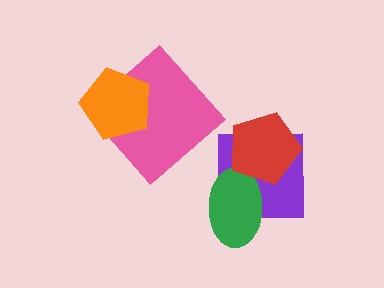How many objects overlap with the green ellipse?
2 objects overlap with the green ellipse.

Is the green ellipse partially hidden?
Yes, it is partially covered by another shape.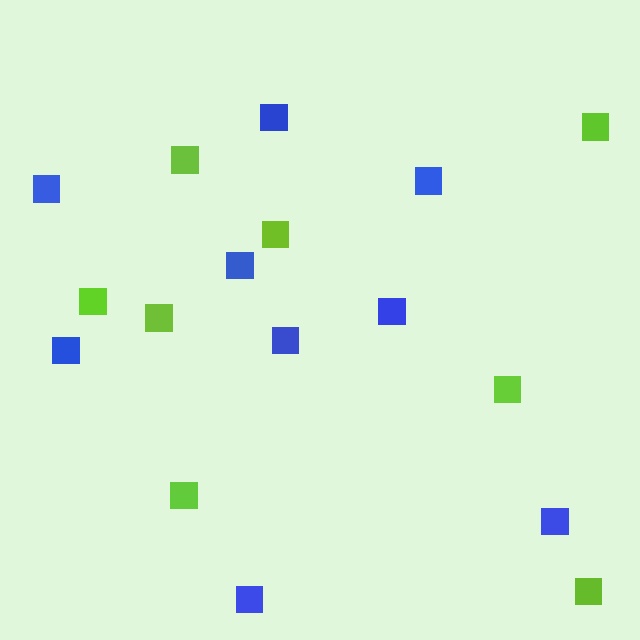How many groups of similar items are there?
There are 2 groups: one group of blue squares (9) and one group of lime squares (8).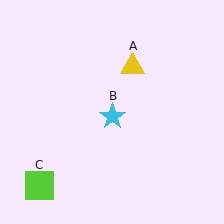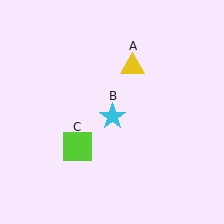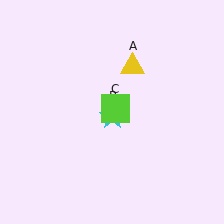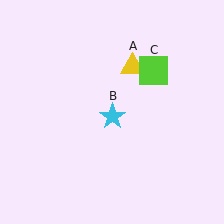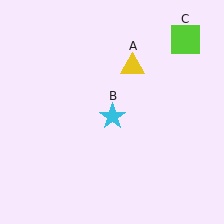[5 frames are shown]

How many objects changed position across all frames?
1 object changed position: lime square (object C).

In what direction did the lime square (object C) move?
The lime square (object C) moved up and to the right.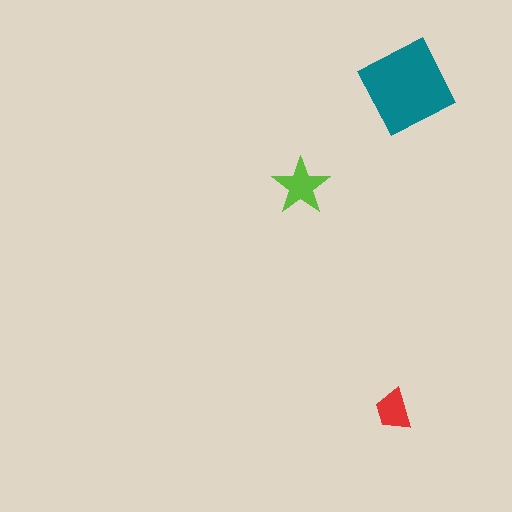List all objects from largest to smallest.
The teal square, the lime star, the red trapezoid.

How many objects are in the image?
There are 3 objects in the image.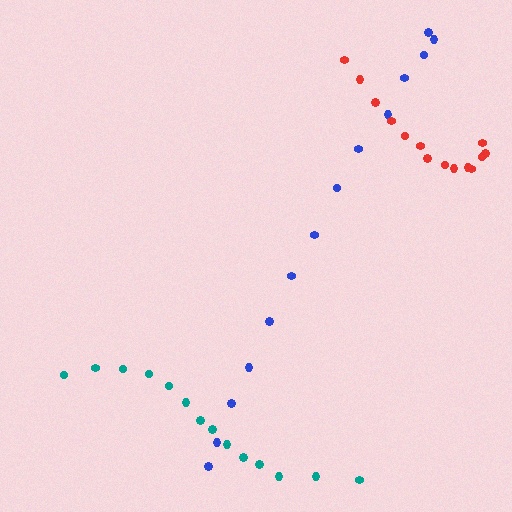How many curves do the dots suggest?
There are 3 distinct paths.